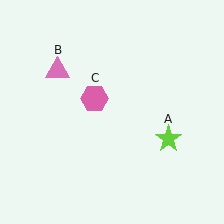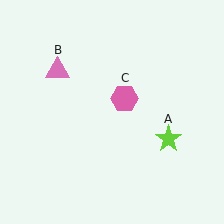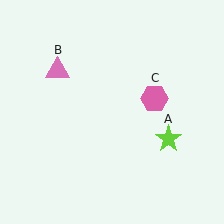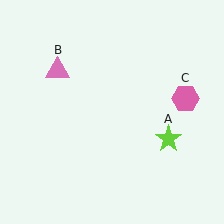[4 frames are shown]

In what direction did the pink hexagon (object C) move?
The pink hexagon (object C) moved right.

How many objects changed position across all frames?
1 object changed position: pink hexagon (object C).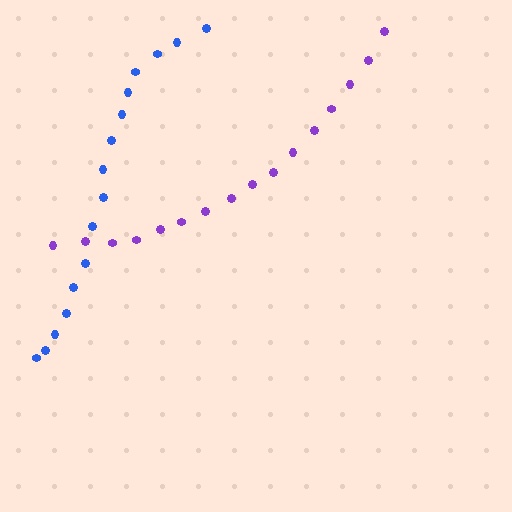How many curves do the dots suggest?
There are 2 distinct paths.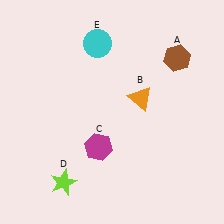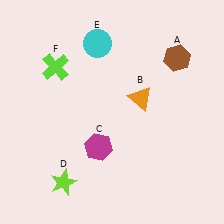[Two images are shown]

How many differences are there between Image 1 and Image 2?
There is 1 difference between the two images.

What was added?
A lime cross (F) was added in Image 2.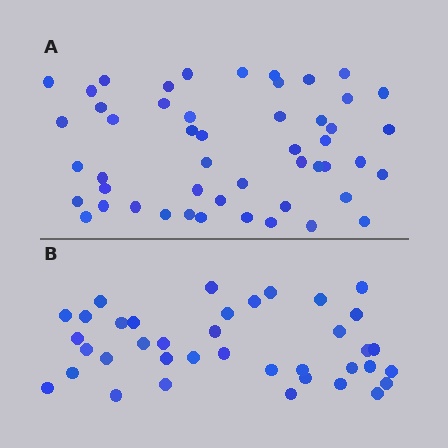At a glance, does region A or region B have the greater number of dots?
Region A (the top region) has more dots.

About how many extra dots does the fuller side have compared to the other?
Region A has roughly 12 or so more dots than region B.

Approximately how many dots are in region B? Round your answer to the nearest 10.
About 40 dots. (The exact count is 38, which rounds to 40.)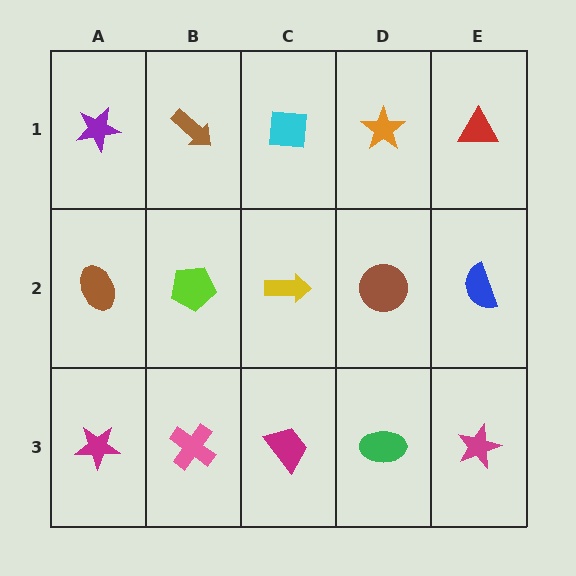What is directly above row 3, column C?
A yellow arrow.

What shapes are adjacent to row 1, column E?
A blue semicircle (row 2, column E), an orange star (row 1, column D).